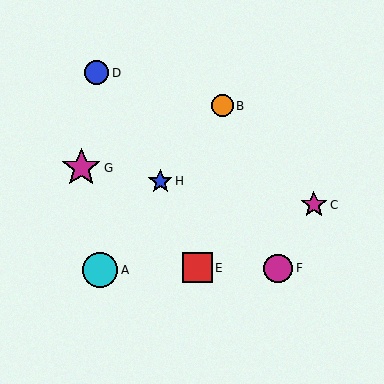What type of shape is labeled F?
Shape F is a magenta circle.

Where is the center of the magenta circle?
The center of the magenta circle is at (278, 268).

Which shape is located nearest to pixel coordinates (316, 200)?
The magenta star (labeled C) at (314, 205) is nearest to that location.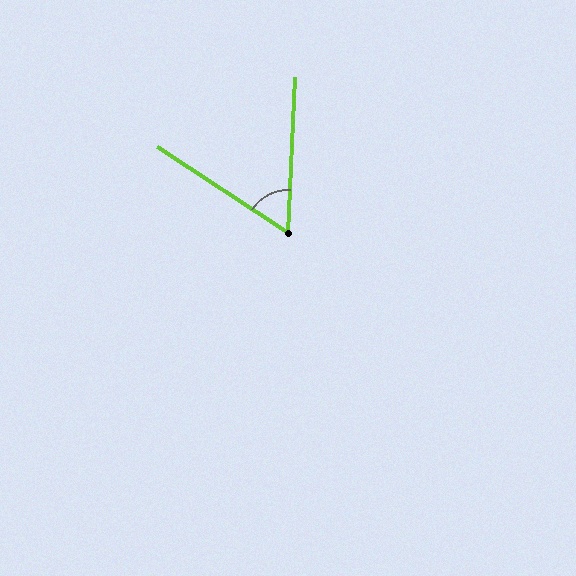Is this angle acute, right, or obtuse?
It is acute.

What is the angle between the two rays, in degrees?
Approximately 59 degrees.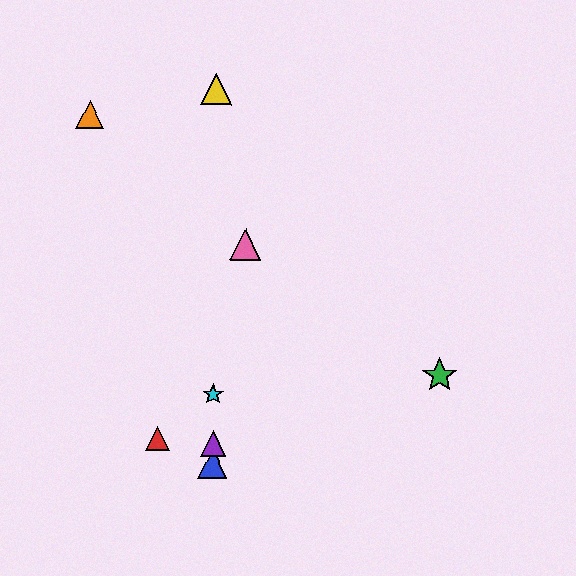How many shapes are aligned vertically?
4 shapes (the blue triangle, the yellow triangle, the purple triangle, the cyan star) are aligned vertically.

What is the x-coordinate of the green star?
The green star is at x≈440.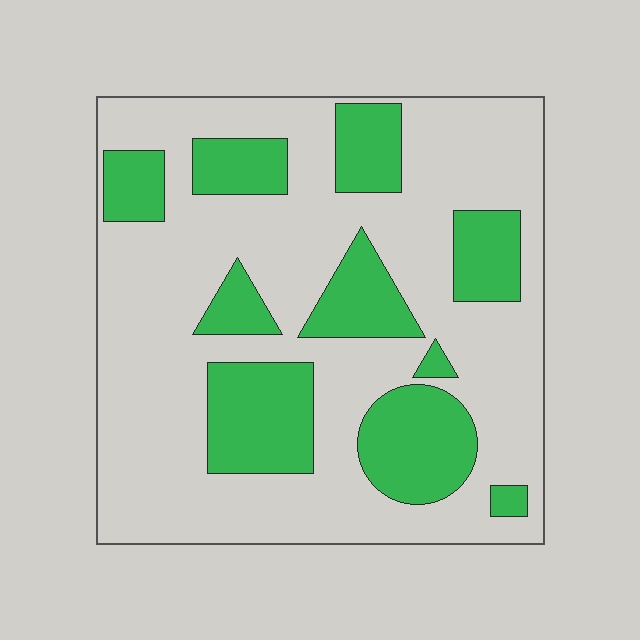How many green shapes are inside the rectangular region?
10.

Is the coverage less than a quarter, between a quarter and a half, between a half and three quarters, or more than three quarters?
Between a quarter and a half.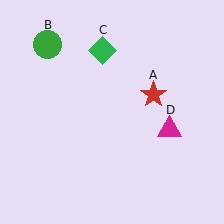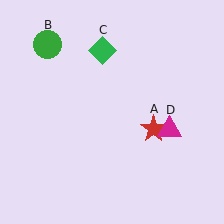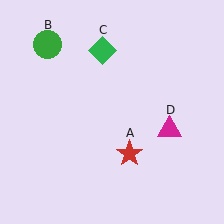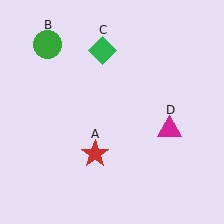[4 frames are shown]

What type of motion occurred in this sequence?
The red star (object A) rotated clockwise around the center of the scene.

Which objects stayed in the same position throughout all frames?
Green circle (object B) and green diamond (object C) and magenta triangle (object D) remained stationary.